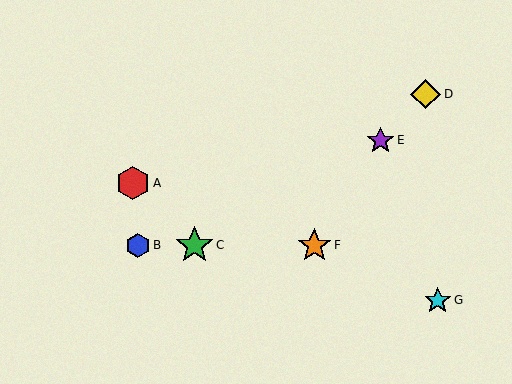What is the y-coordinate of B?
Object B is at y≈245.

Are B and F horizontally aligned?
Yes, both are at y≈245.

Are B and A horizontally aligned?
No, B is at y≈245 and A is at y≈183.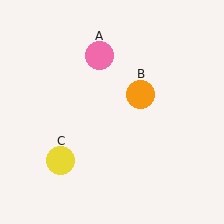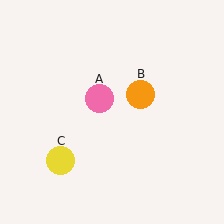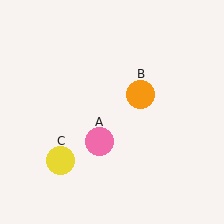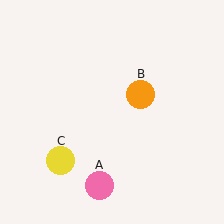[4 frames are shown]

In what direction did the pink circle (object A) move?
The pink circle (object A) moved down.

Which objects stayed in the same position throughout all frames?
Orange circle (object B) and yellow circle (object C) remained stationary.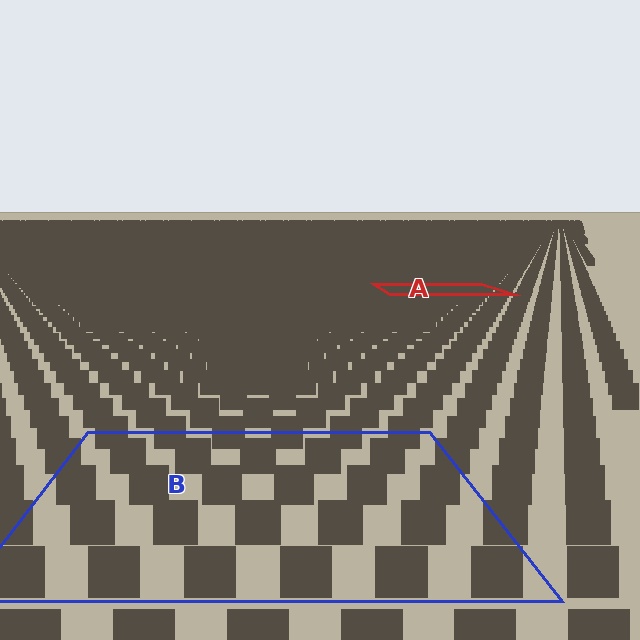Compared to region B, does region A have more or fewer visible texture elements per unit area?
Region A has more texture elements per unit area — they are packed more densely because it is farther away.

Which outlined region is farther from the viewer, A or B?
Region A is farther from the viewer — the texture elements inside it appear smaller and more densely packed.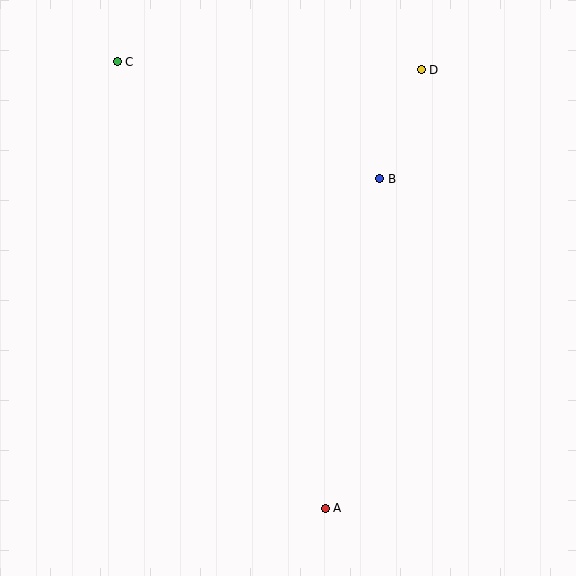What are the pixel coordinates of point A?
Point A is at (325, 508).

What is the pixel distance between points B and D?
The distance between B and D is 117 pixels.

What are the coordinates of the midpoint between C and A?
The midpoint between C and A is at (221, 285).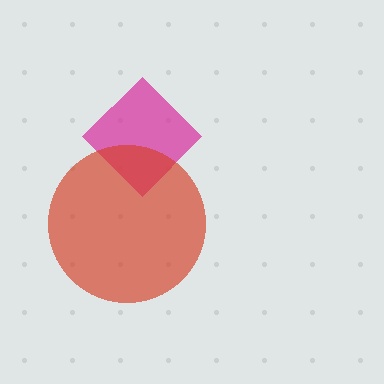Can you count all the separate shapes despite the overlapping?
Yes, there are 2 separate shapes.